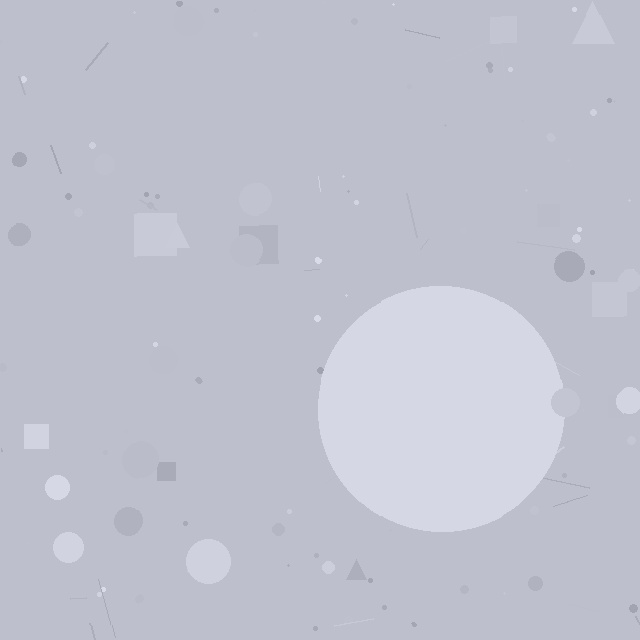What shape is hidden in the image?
A circle is hidden in the image.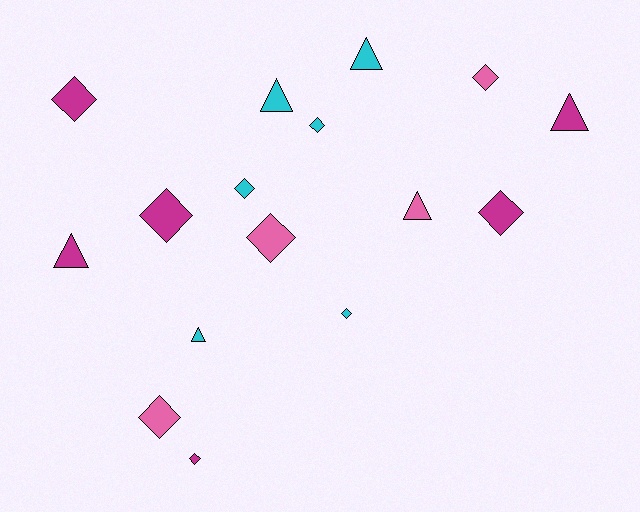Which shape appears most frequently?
Diamond, with 10 objects.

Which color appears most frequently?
Cyan, with 6 objects.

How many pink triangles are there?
There is 1 pink triangle.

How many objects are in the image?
There are 16 objects.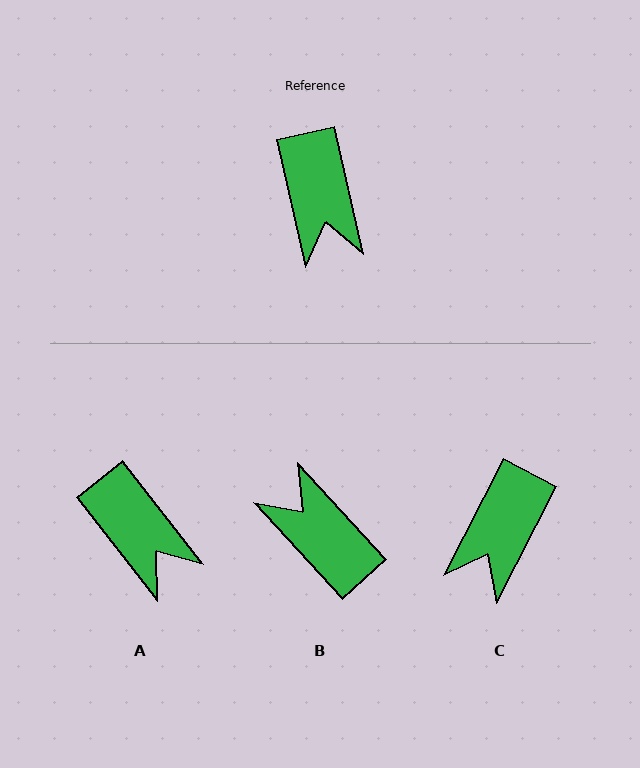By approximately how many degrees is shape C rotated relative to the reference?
Approximately 40 degrees clockwise.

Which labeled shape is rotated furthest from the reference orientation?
B, about 150 degrees away.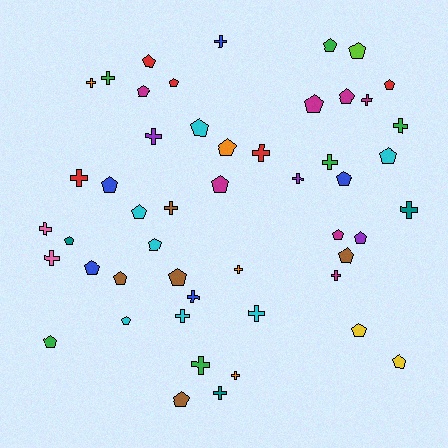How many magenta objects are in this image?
There are 7 magenta objects.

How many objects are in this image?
There are 50 objects.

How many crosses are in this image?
There are 22 crosses.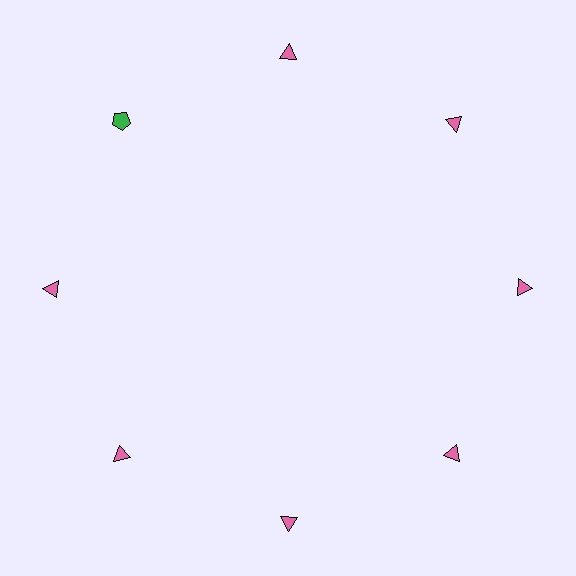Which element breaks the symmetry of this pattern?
The green pentagon at roughly the 10 o'clock position breaks the symmetry. All other shapes are pink triangles.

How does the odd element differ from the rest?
It differs in both color (green instead of pink) and shape (pentagon instead of triangle).